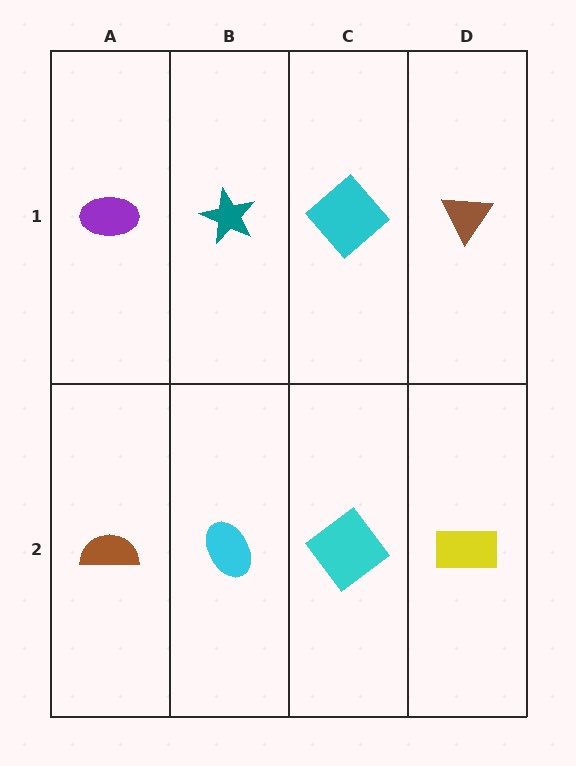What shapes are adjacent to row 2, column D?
A brown triangle (row 1, column D), a cyan diamond (row 2, column C).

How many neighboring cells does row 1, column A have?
2.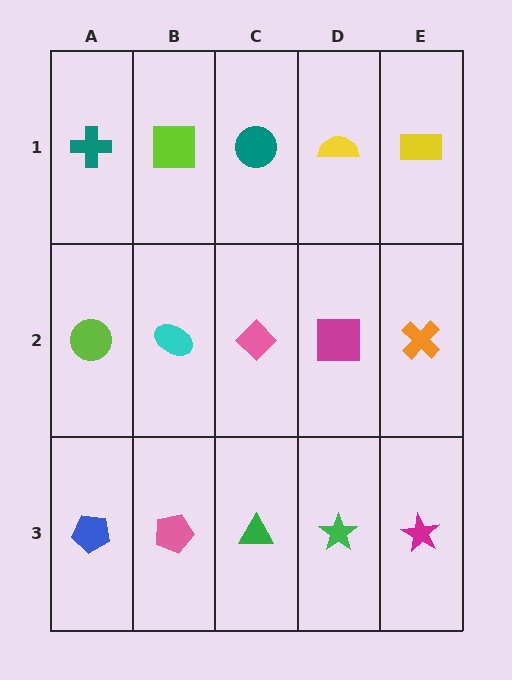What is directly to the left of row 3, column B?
A blue pentagon.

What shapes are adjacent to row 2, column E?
A yellow rectangle (row 1, column E), a magenta star (row 3, column E), a magenta square (row 2, column D).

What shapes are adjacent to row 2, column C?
A teal circle (row 1, column C), a green triangle (row 3, column C), a cyan ellipse (row 2, column B), a magenta square (row 2, column D).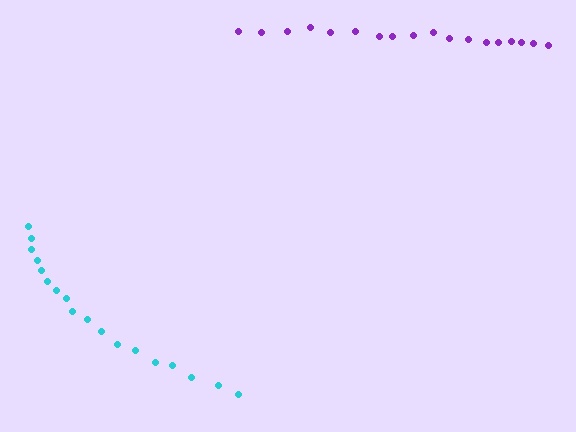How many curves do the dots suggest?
There are 2 distinct paths.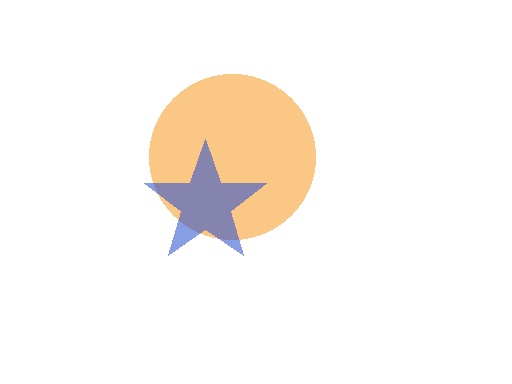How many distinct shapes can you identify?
There are 2 distinct shapes: an orange circle, a blue star.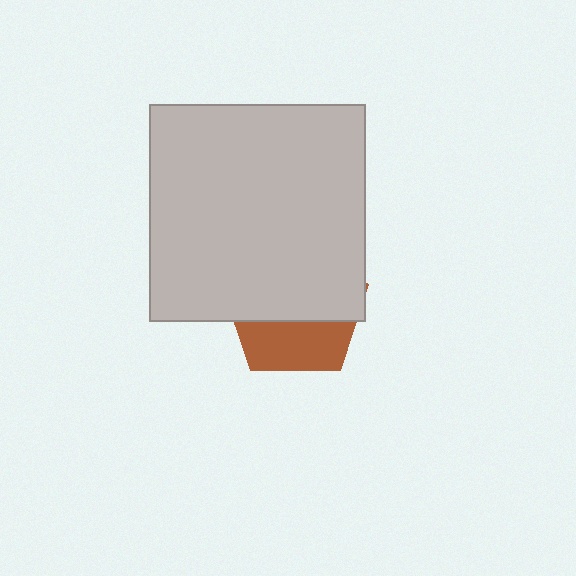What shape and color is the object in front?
The object in front is a light gray square.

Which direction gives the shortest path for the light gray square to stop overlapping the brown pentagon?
Moving up gives the shortest separation.